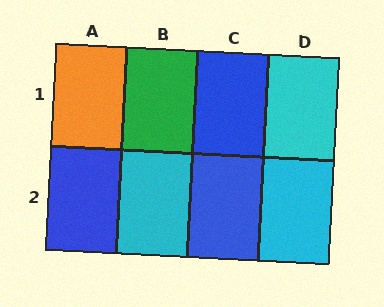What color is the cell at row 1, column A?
Orange.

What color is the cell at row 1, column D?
Cyan.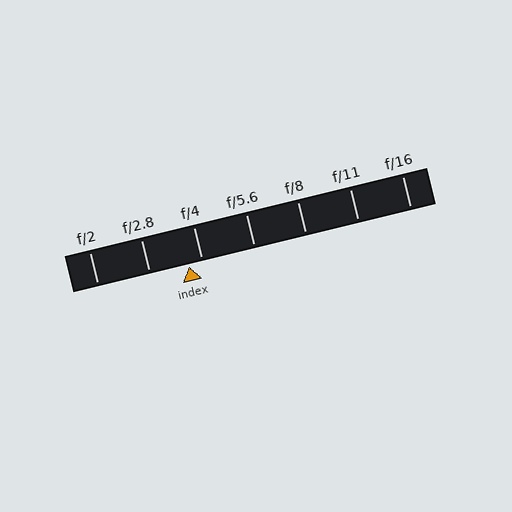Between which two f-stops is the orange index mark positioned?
The index mark is between f/2.8 and f/4.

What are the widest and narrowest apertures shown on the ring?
The widest aperture shown is f/2 and the narrowest is f/16.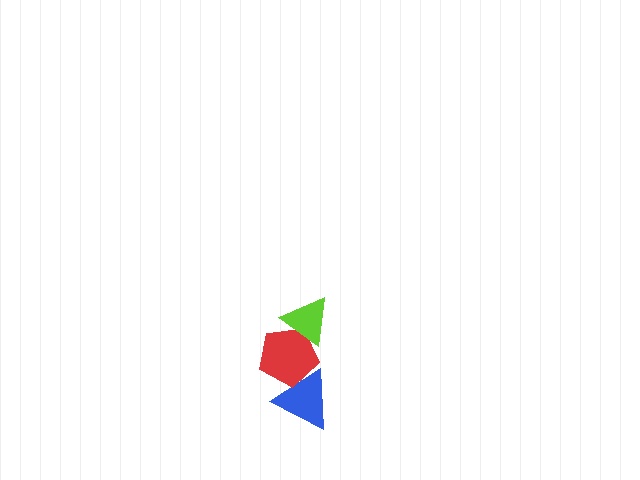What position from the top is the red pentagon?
The red pentagon is 2nd from the top.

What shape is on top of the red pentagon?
The lime triangle is on top of the red pentagon.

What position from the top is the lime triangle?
The lime triangle is 1st from the top.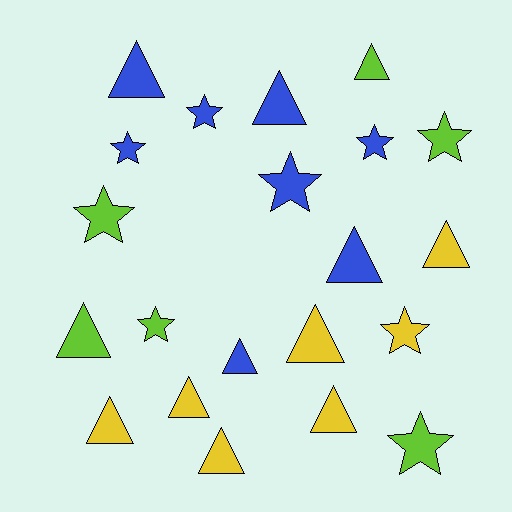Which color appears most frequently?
Blue, with 8 objects.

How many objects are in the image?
There are 21 objects.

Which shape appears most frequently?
Triangle, with 12 objects.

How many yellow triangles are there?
There are 6 yellow triangles.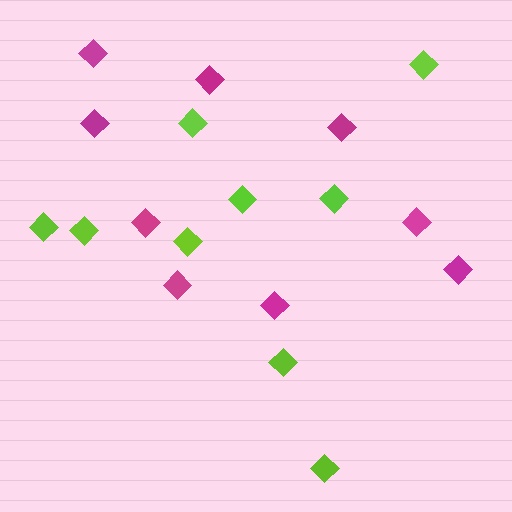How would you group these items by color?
There are 2 groups: one group of magenta diamonds (9) and one group of lime diamonds (9).